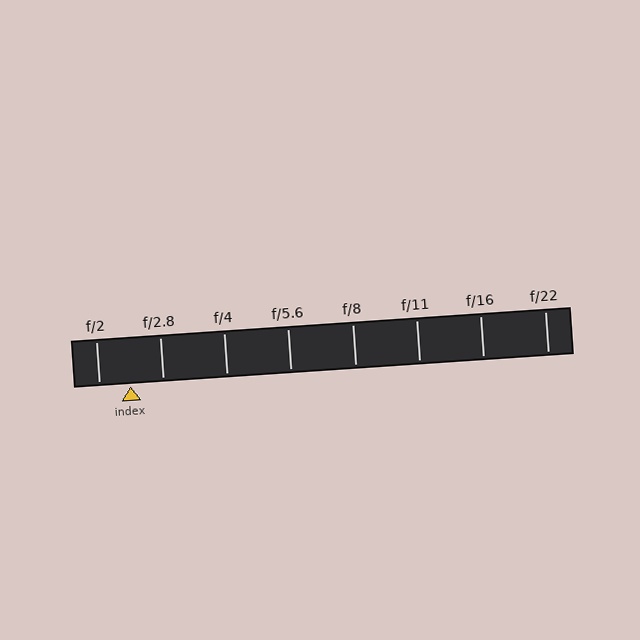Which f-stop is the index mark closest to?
The index mark is closest to f/2.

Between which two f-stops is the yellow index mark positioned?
The index mark is between f/2 and f/2.8.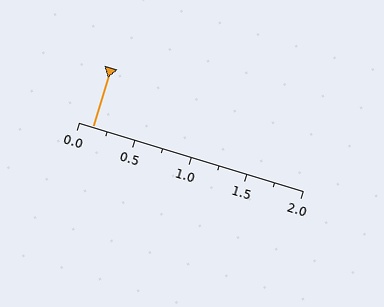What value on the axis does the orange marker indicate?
The marker indicates approximately 0.12.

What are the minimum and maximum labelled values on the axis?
The axis runs from 0.0 to 2.0.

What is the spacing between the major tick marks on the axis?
The major ticks are spaced 0.5 apart.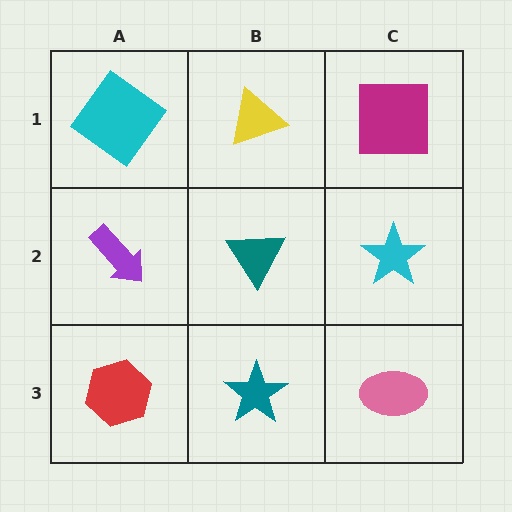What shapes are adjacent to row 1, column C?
A cyan star (row 2, column C), a yellow triangle (row 1, column B).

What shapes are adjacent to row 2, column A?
A cyan diamond (row 1, column A), a red hexagon (row 3, column A), a teal triangle (row 2, column B).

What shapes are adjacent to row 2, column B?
A yellow triangle (row 1, column B), a teal star (row 3, column B), a purple arrow (row 2, column A), a cyan star (row 2, column C).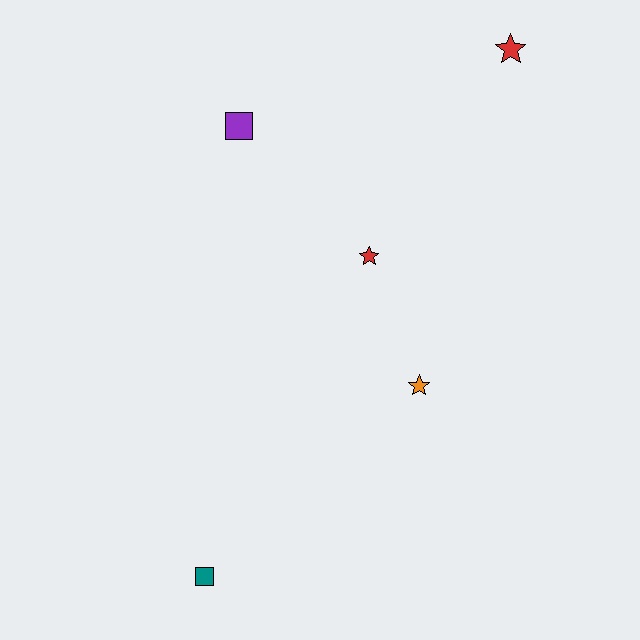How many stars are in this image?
There are 3 stars.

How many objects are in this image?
There are 5 objects.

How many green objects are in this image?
There are no green objects.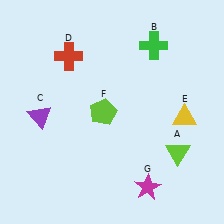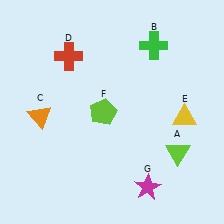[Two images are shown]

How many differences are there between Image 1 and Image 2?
There is 1 difference between the two images.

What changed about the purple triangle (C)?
In Image 1, C is purple. In Image 2, it changed to orange.